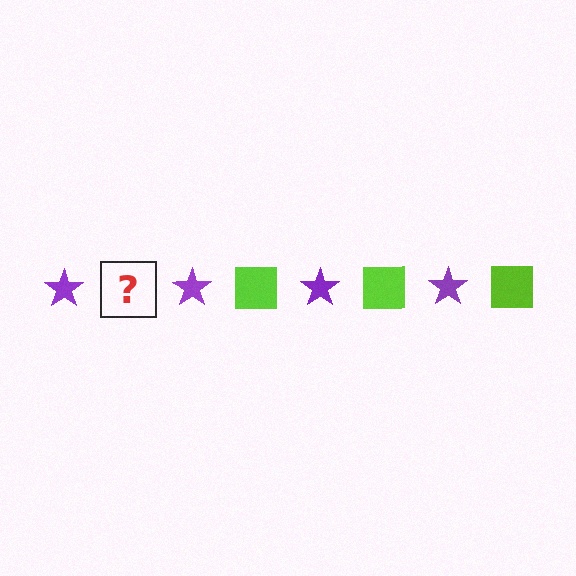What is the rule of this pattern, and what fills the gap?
The rule is that the pattern alternates between purple star and lime square. The gap should be filled with a lime square.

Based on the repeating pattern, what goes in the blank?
The blank should be a lime square.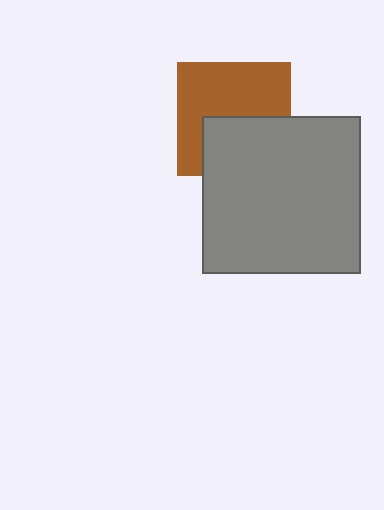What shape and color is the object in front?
The object in front is a gray square.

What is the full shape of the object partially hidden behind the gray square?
The partially hidden object is a brown square.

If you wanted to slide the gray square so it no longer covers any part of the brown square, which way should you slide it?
Slide it down — that is the most direct way to separate the two shapes.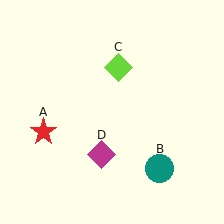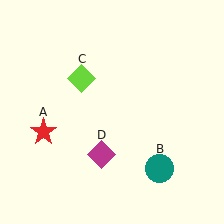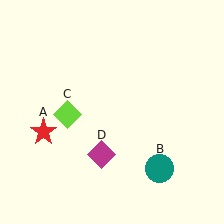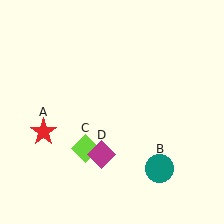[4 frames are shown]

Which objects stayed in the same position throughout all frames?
Red star (object A) and teal circle (object B) and magenta diamond (object D) remained stationary.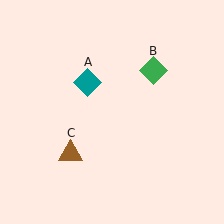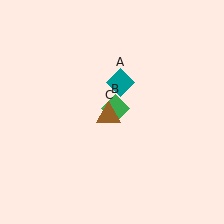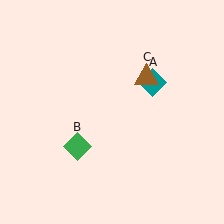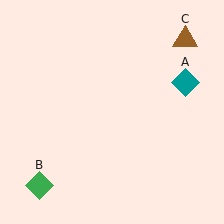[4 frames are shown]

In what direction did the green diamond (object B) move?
The green diamond (object B) moved down and to the left.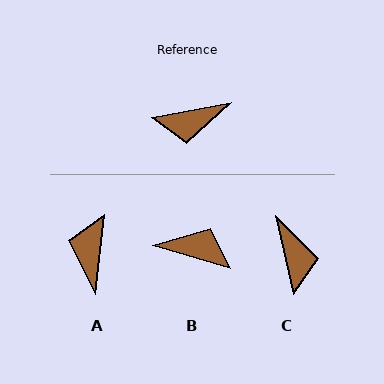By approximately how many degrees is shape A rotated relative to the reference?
Approximately 107 degrees clockwise.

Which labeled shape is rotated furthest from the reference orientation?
B, about 153 degrees away.